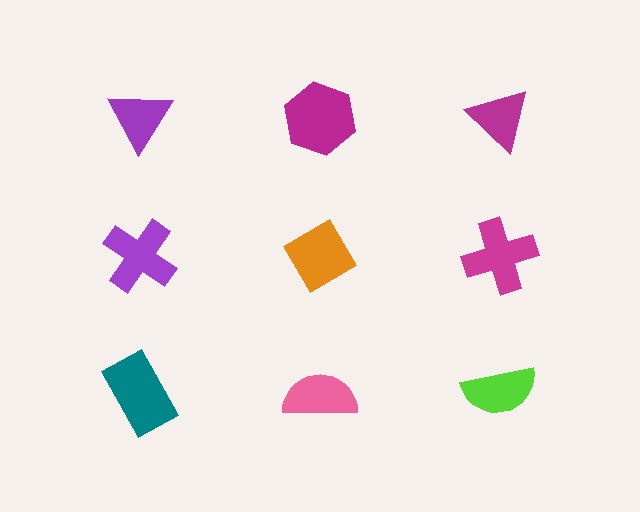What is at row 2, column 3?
A magenta cross.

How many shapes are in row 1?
3 shapes.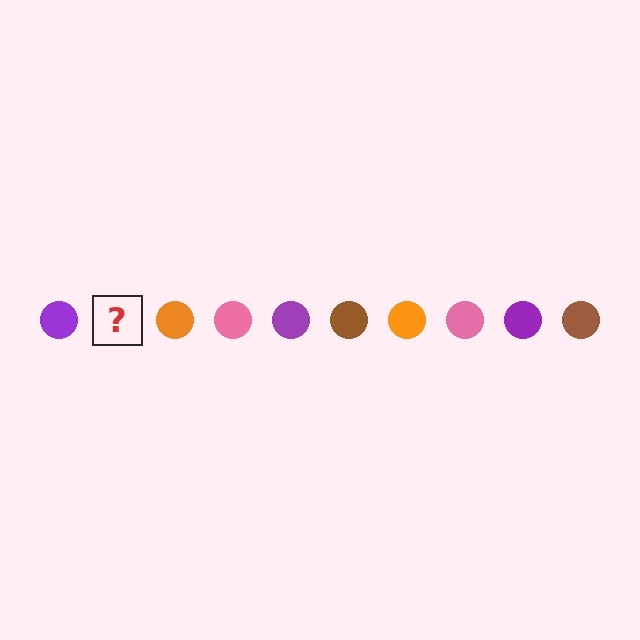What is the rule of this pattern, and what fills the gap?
The rule is that the pattern cycles through purple, brown, orange, pink circles. The gap should be filled with a brown circle.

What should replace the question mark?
The question mark should be replaced with a brown circle.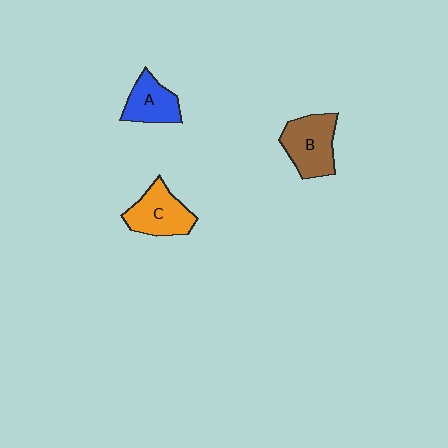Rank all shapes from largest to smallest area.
From largest to smallest: B (brown), C (orange), A (blue).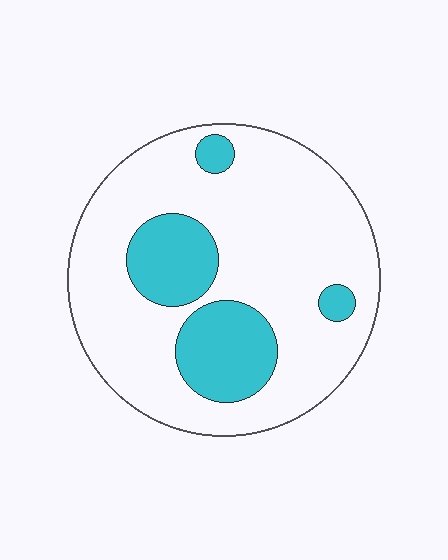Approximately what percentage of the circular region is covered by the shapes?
Approximately 25%.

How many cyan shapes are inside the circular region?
4.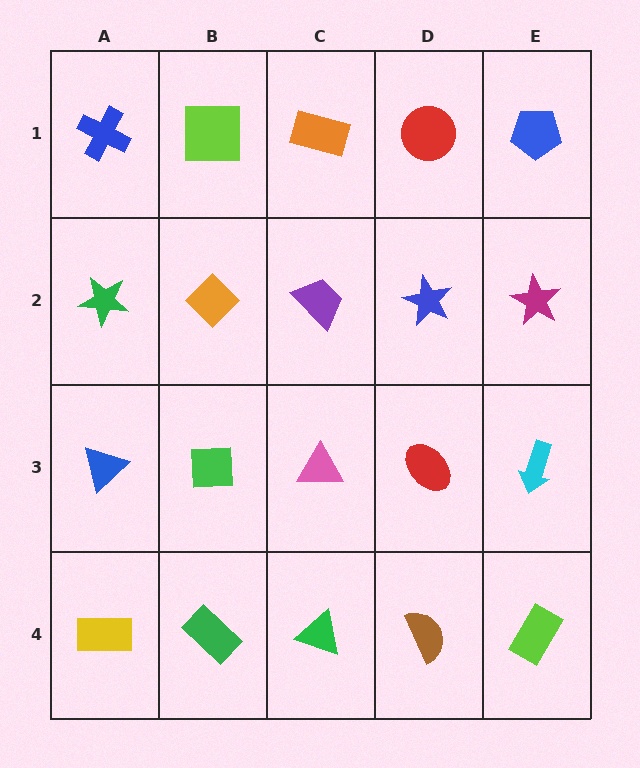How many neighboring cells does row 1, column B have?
3.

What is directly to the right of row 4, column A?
A green rectangle.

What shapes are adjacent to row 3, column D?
A blue star (row 2, column D), a brown semicircle (row 4, column D), a pink triangle (row 3, column C), a cyan arrow (row 3, column E).